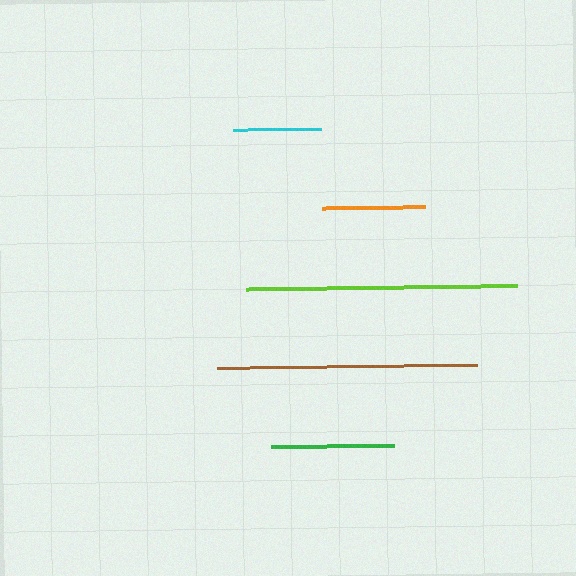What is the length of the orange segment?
The orange segment is approximately 102 pixels long.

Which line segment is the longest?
The lime line is the longest at approximately 272 pixels.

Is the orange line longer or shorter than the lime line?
The lime line is longer than the orange line.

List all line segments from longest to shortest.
From longest to shortest: lime, brown, green, orange, cyan.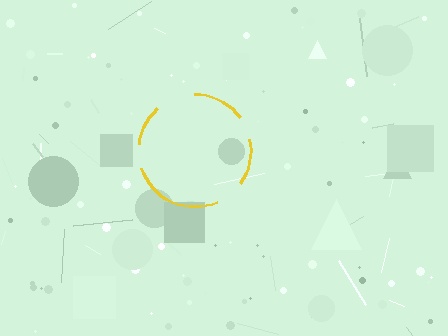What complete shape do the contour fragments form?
The contour fragments form a circle.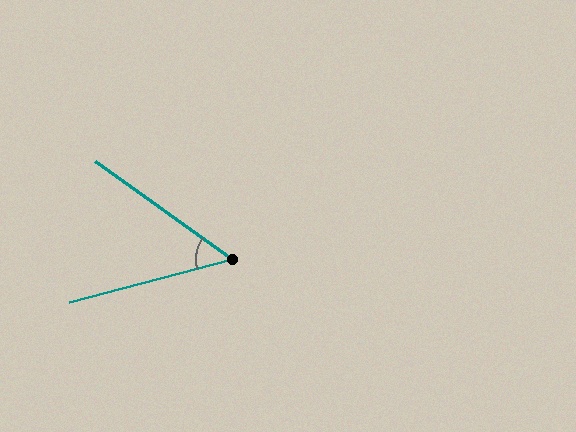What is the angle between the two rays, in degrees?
Approximately 50 degrees.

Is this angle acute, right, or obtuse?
It is acute.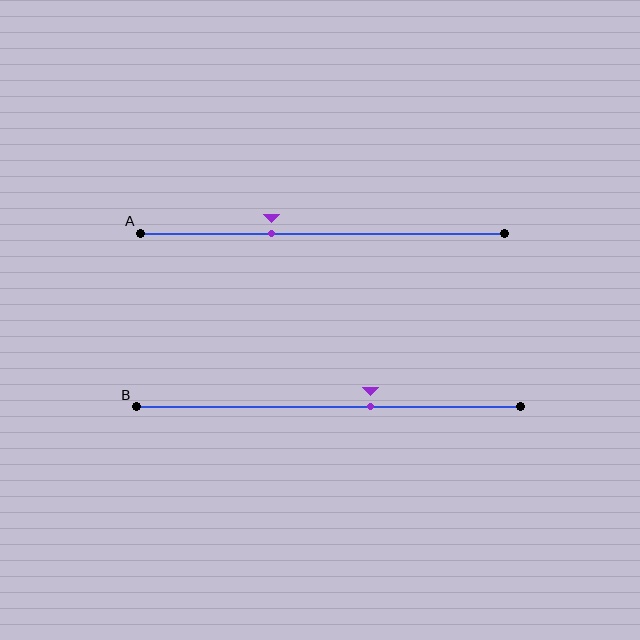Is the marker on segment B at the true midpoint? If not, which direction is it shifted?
No, the marker on segment B is shifted to the right by about 11% of the segment length.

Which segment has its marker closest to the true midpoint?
Segment B has its marker closest to the true midpoint.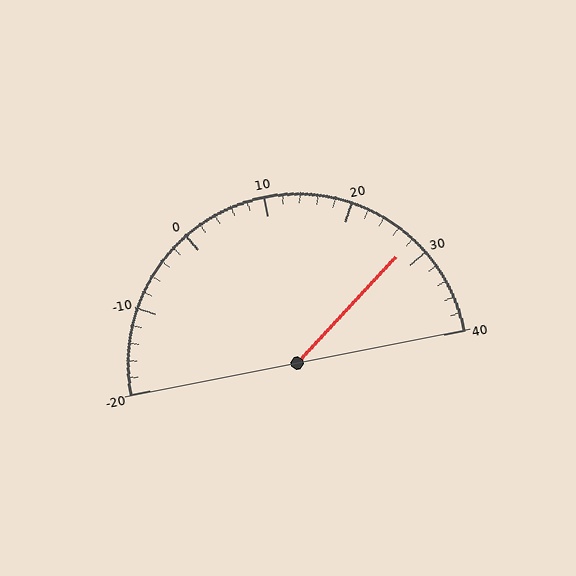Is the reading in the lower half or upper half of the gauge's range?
The reading is in the upper half of the range (-20 to 40).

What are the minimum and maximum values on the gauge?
The gauge ranges from -20 to 40.